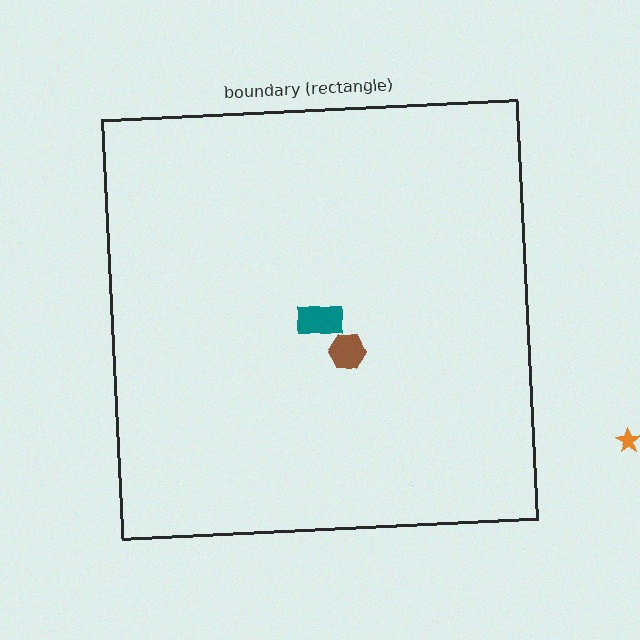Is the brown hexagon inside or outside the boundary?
Inside.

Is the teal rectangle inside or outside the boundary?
Inside.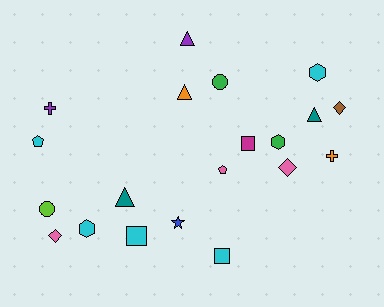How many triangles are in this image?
There are 4 triangles.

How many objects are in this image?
There are 20 objects.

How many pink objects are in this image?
There are 3 pink objects.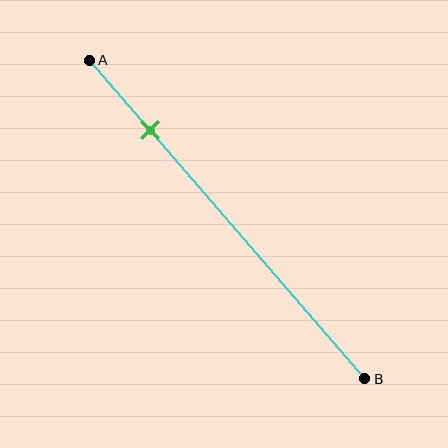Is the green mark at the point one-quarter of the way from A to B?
Yes, the mark is approximately at the one-quarter point.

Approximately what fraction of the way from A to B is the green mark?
The green mark is approximately 20% of the way from A to B.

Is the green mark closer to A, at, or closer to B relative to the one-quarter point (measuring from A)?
The green mark is approximately at the one-quarter point of segment AB.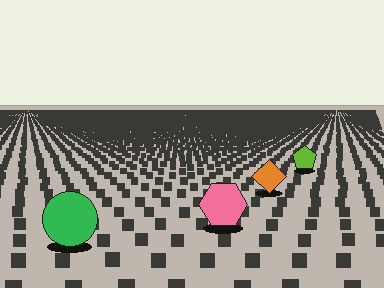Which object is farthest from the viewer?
The lime pentagon is farthest from the viewer. It appears smaller and the ground texture around it is denser.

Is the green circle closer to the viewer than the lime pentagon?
Yes. The green circle is closer — you can tell from the texture gradient: the ground texture is coarser near it.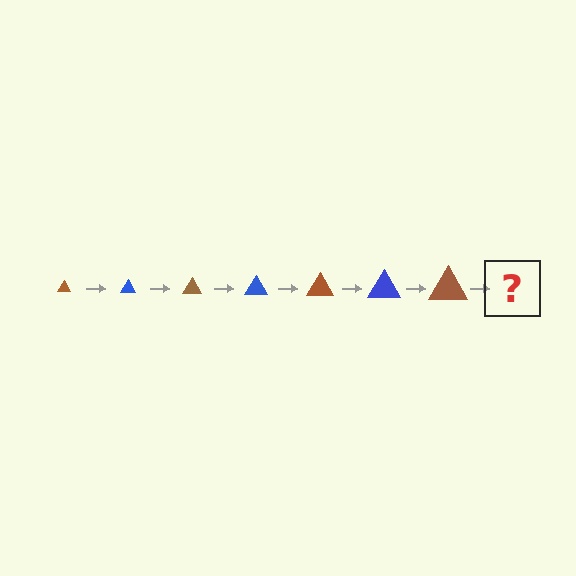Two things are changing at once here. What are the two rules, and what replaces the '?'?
The two rules are that the triangle grows larger each step and the color cycles through brown and blue. The '?' should be a blue triangle, larger than the previous one.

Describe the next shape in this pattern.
It should be a blue triangle, larger than the previous one.